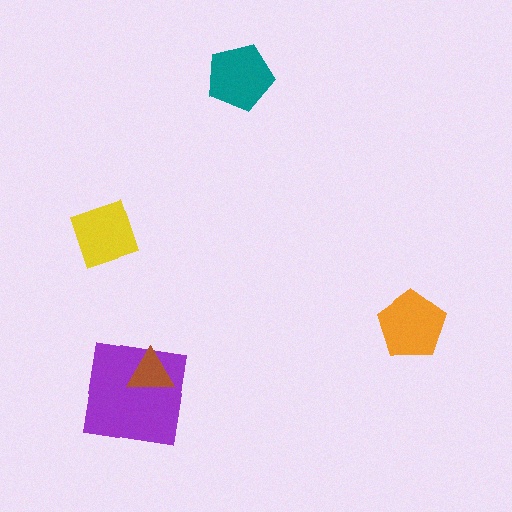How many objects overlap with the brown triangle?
1 object overlaps with the brown triangle.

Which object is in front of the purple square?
The brown triangle is in front of the purple square.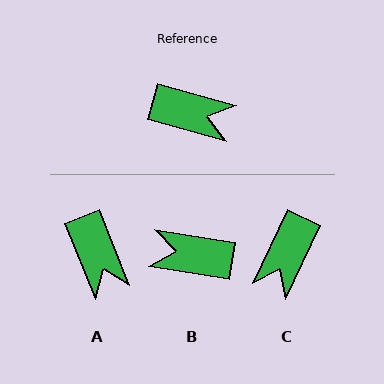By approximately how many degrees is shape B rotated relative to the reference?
Approximately 174 degrees clockwise.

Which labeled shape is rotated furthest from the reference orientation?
B, about 174 degrees away.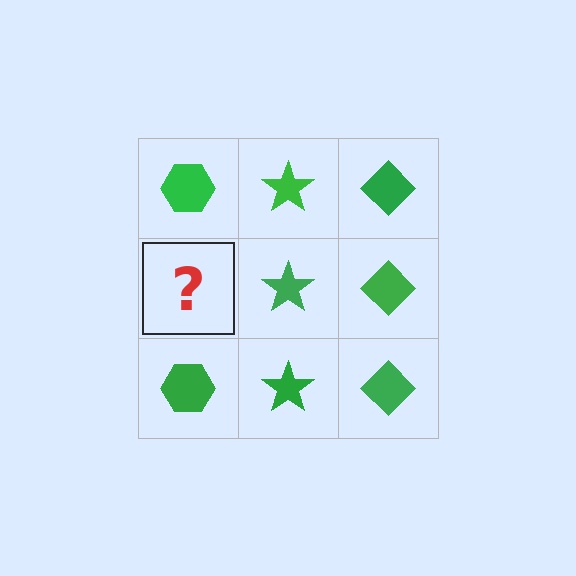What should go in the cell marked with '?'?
The missing cell should contain a green hexagon.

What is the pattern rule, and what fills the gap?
The rule is that each column has a consistent shape. The gap should be filled with a green hexagon.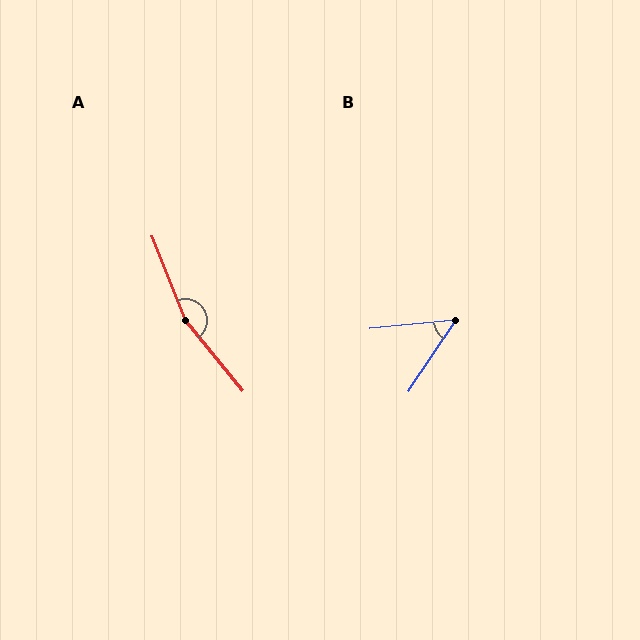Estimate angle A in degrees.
Approximately 163 degrees.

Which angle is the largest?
A, at approximately 163 degrees.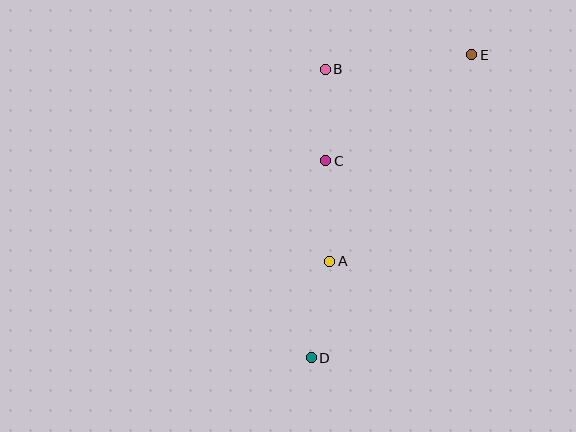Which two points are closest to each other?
Points B and C are closest to each other.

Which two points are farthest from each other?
Points D and E are farthest from each other.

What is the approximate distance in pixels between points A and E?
The distance between A and E is approximately 251 pixels.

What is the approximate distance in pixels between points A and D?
The distance between A and D is approximately 98 pixels.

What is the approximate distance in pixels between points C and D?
The distance between C and D is approximately 198 pixels.